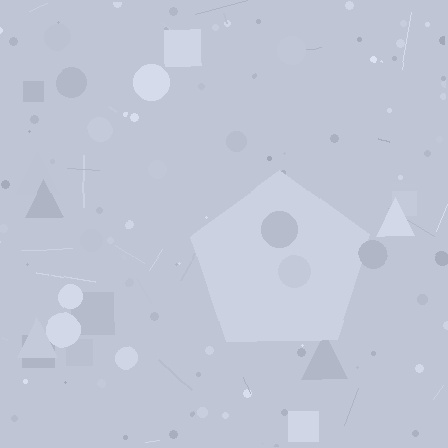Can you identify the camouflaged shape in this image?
The camouflaged shape is a pentagon.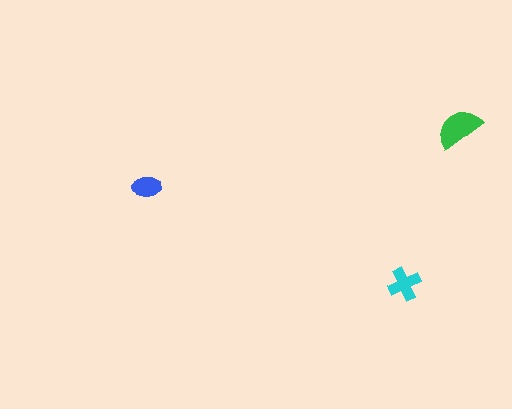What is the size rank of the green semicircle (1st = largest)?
1st.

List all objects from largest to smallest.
The green semicircle, the cyan cross, the blue ellipse.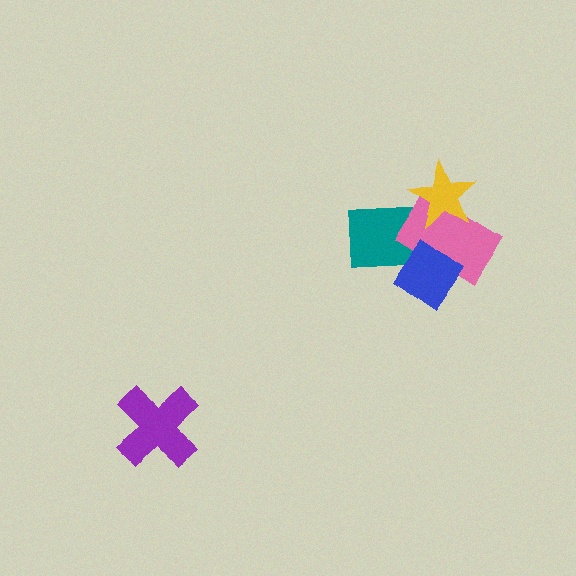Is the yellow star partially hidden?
No, no other shape covers it.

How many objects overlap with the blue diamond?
2 objects overlap with the blue diamond.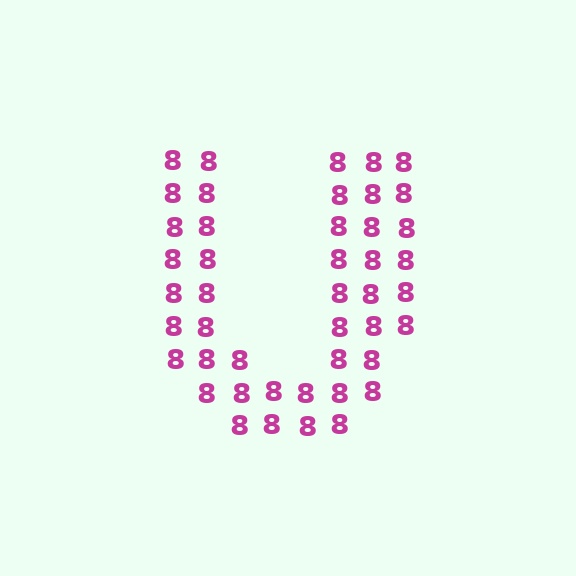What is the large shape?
The large shape is the letter U.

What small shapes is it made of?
It is made of small digit 8's.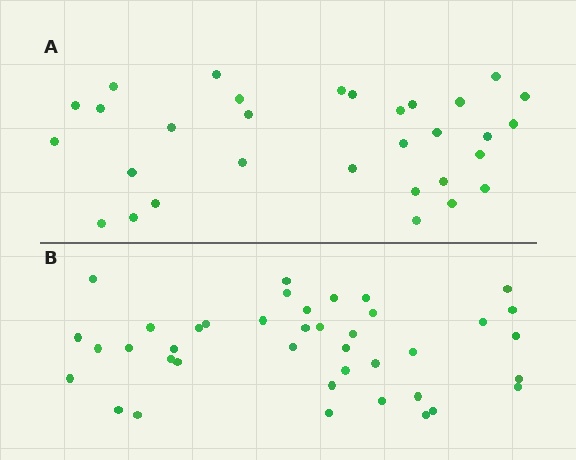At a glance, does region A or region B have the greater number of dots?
Region B (the bottom region) has more dots.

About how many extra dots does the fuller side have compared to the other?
Region B has roughly 8 or so more dots than region A.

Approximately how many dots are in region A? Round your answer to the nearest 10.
About 30 dots. (The exact count is 31, which rounds to 30.)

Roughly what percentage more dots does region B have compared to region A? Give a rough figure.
About 30% more.